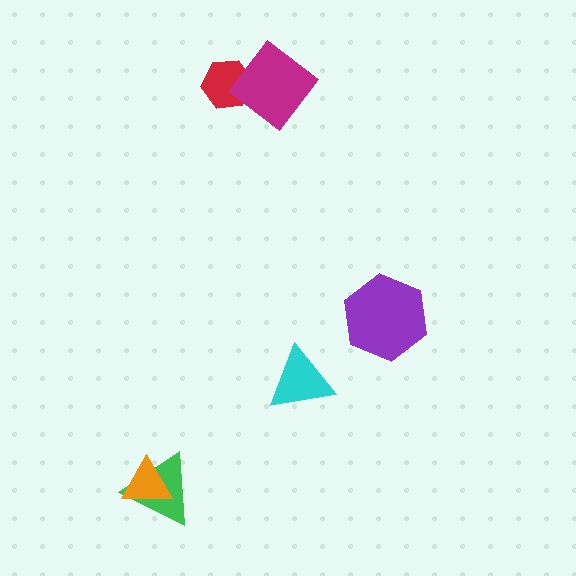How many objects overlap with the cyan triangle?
0 objects overlap with the cyan triangle.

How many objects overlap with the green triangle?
1 object overlaps with the green triangle.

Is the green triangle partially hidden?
Yes, it is partially covered by another shape.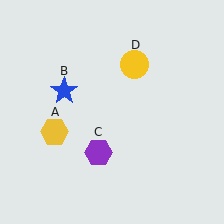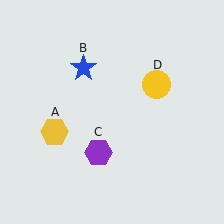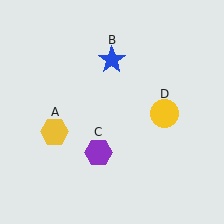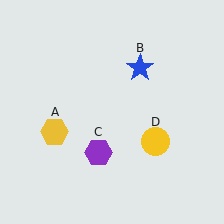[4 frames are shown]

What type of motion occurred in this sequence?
The blue star (object B), yellow circle (object D) rotated clockwise around the center of the scene.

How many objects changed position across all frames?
2 objects changed position: blue star (object B), yellow circle (object D).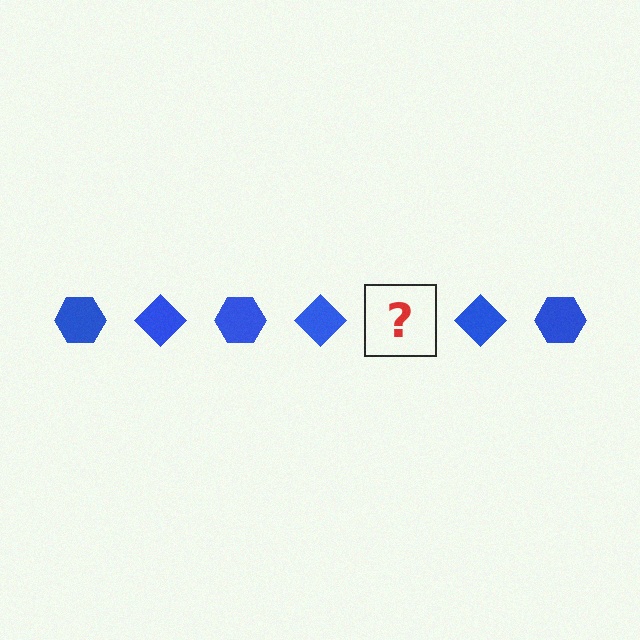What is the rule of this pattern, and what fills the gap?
The rule is that the pattern cycles through hexagon, diamond shapes in blue. The gap should be filled with a blue hexagon.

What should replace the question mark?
The question mark should be replaced with a blue hexagon.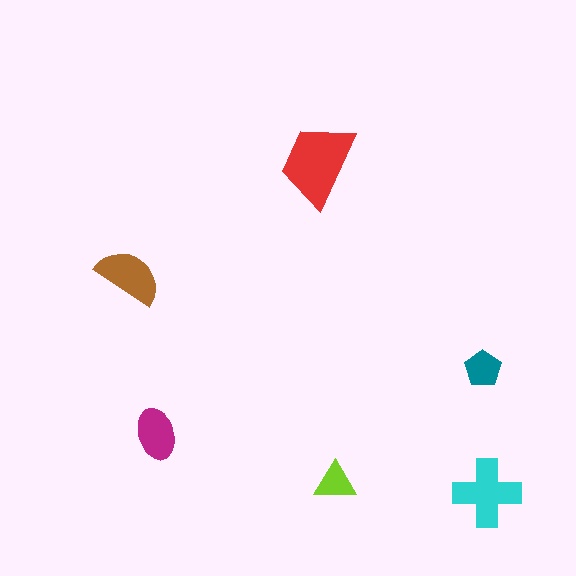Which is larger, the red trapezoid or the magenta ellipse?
The red trapezoid.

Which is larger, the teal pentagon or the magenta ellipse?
The magenta ellipse.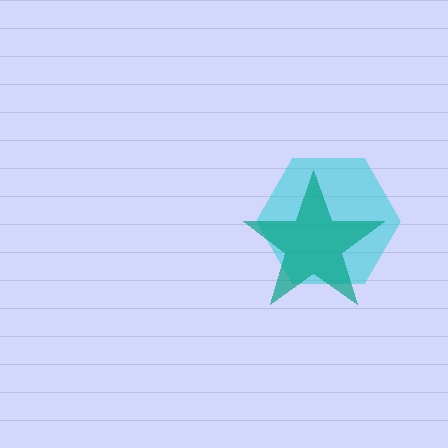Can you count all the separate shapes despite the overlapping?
Yes, there are 2 separate shapes.